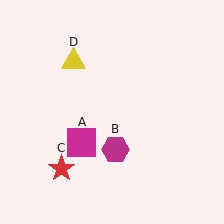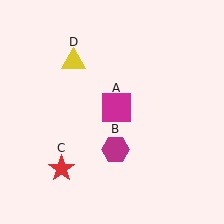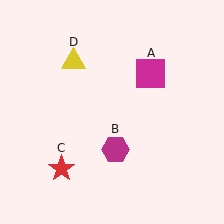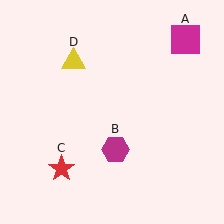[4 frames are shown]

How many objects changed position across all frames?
1 object changed position: magenta square (object A).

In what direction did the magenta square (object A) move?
The magenta square (object A) moved up and to the right.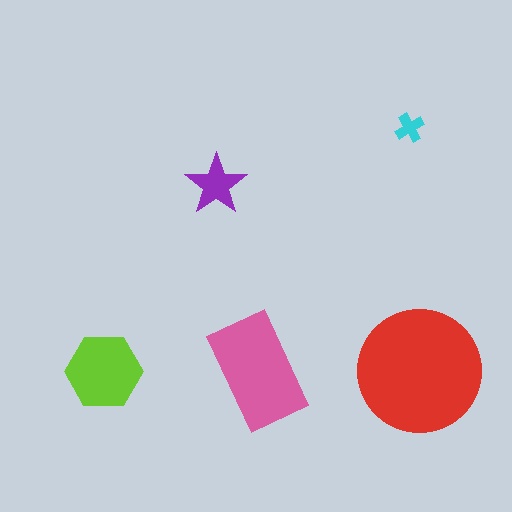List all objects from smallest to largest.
The cyan cross, the purple star, the lime hexagon, the pink rectangle, the red circle.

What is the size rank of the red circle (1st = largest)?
1st.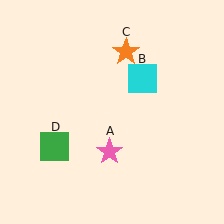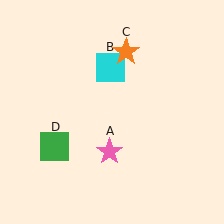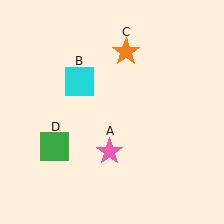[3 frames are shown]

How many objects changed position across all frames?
1 object changed position: cyan square (object B).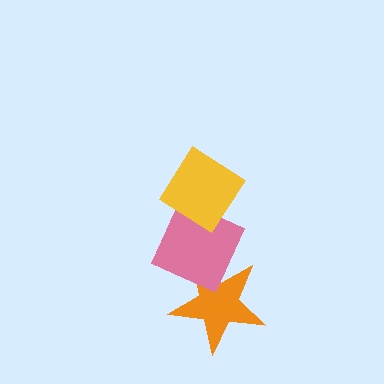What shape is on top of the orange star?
The pink diamond is on top of the orange star.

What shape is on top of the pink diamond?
The yellow diamond is on top of the pink diamond.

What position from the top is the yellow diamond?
The yellow diamond is 1st from the top.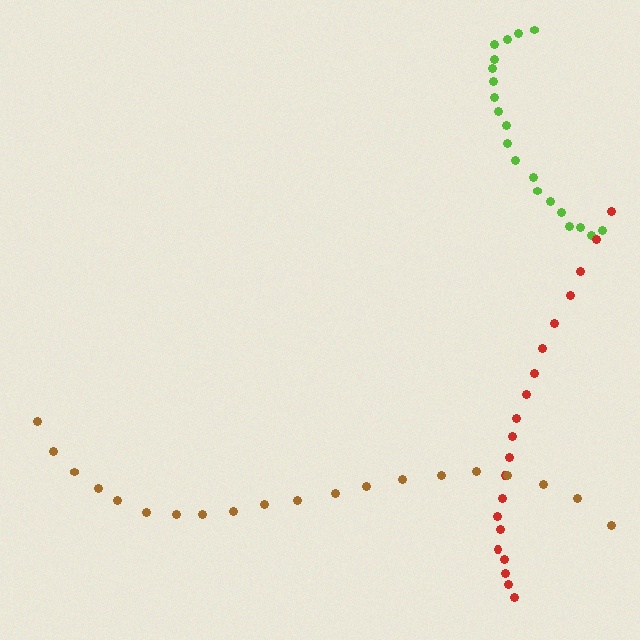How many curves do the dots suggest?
There are 3 distinct paths.